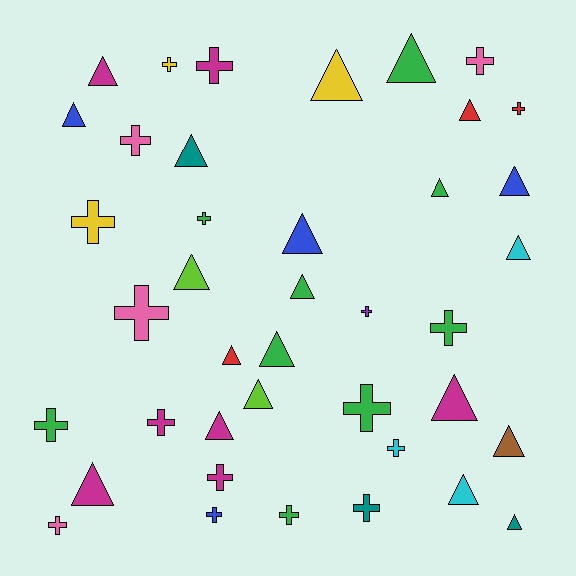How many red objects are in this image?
There are 3 red objects.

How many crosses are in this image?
There are 19 crosses.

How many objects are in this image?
There are 40 objects.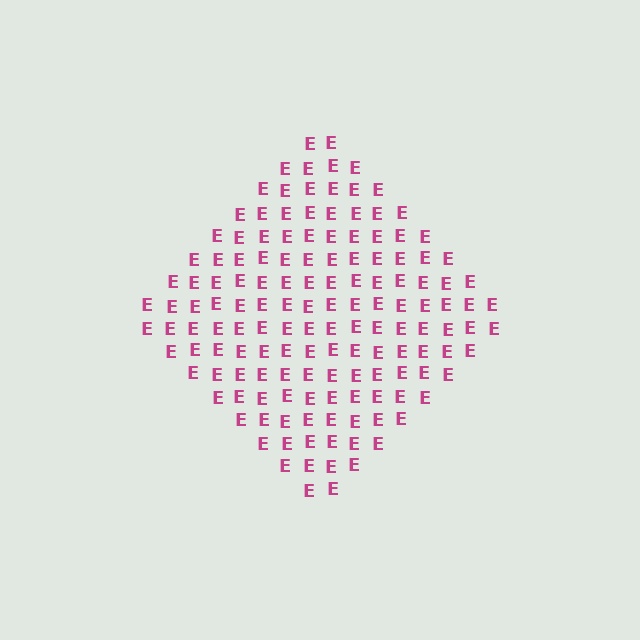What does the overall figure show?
The overall figure shows a diamond.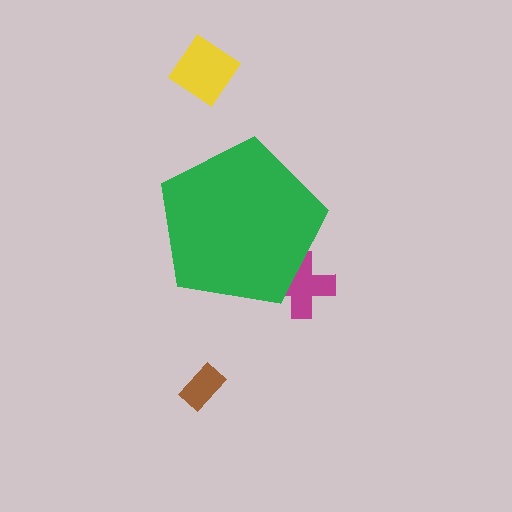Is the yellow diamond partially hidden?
No, the yellow diamond is fully visible.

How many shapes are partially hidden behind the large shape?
1 shape is partially hidden.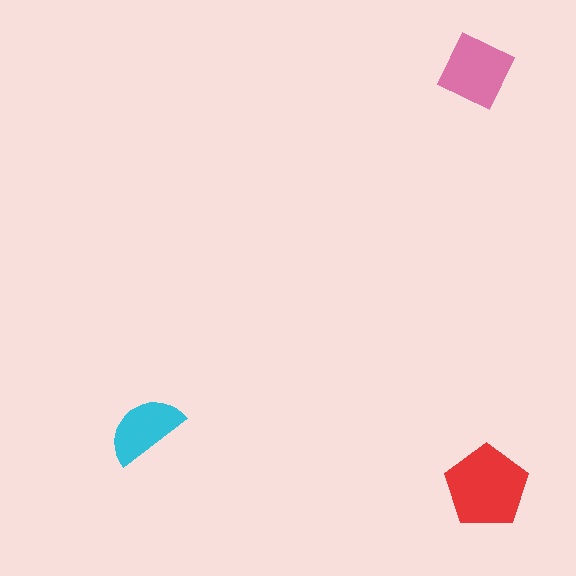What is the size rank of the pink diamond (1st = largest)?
2nd.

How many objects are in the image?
There are 3 objects in the image.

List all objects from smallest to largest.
The cyan semicircle, the pink diamond, the red pentagon.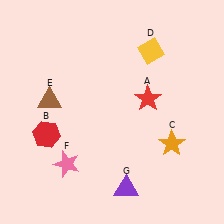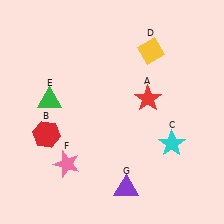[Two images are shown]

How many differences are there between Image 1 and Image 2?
There are 2 differences between the two images.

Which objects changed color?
C changed from orange to cyan. E changed from brown to green.